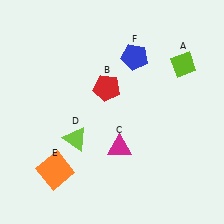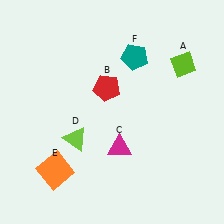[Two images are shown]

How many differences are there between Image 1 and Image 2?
There is 1 difference between the two images.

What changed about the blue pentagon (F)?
In Image 1, F is blue. In Image 2, it changed to teal.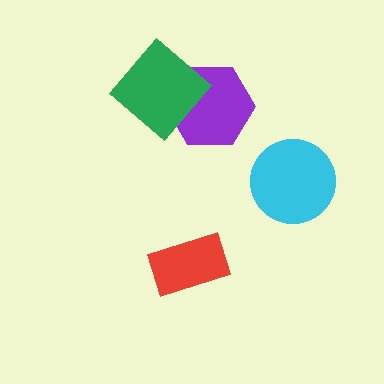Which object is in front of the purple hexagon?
The green diamond is in front of the purple hexagon.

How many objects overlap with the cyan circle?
0 objects overlap with the cyan circle.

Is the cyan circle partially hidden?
No, no other shape covers it.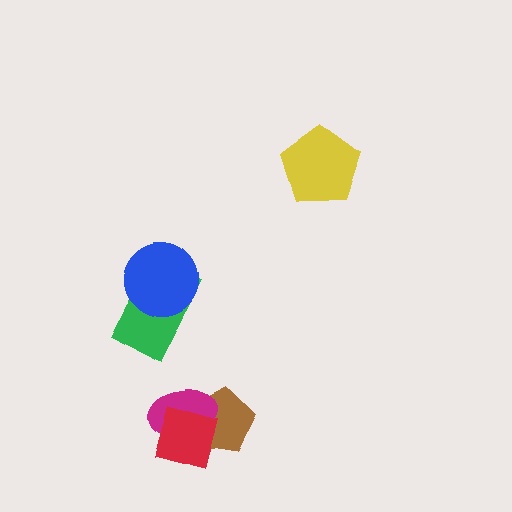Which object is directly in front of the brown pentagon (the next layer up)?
The magenta ellipse is directly in front of the brown pentagon.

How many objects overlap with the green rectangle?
1 object overlaps with the green rectangle.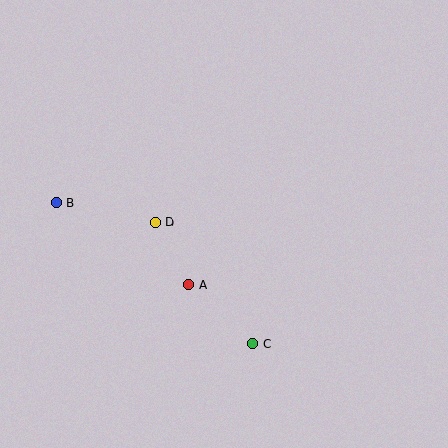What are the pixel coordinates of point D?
Point D is at (155, 223).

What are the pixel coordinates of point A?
Point A is at (189, 285).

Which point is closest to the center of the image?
Point D at (155, 223) is closest to the center.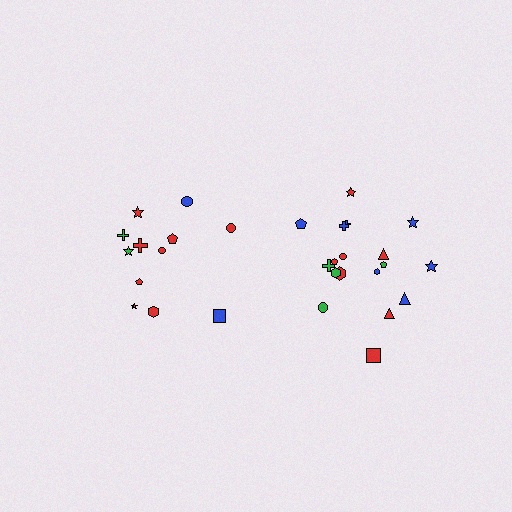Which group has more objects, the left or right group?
The right group.